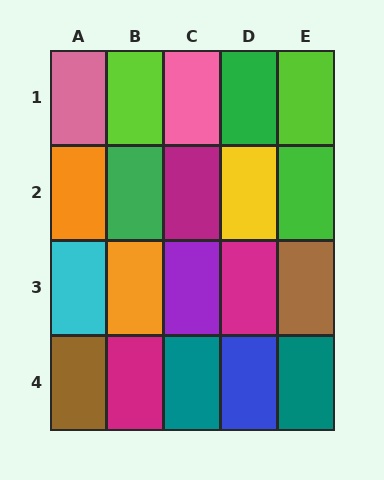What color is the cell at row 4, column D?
Blue.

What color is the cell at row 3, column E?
Brown.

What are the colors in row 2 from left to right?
Orange, green, magenta, yellow, green.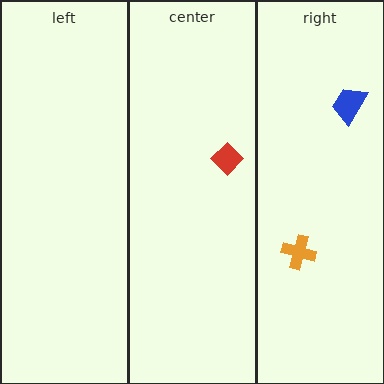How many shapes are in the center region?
1.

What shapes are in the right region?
The blue trapezoid, the orange cross.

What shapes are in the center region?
The red diamond.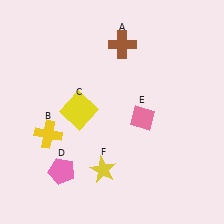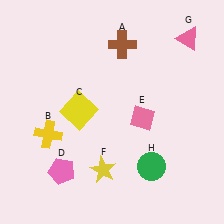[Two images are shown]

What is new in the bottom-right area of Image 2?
A green circle (H) was added in the bottom-right area of Image 2.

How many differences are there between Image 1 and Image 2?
There are 2 differences between the two images.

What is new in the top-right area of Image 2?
A pink triangle (G) was added in the top-right area of Image 2.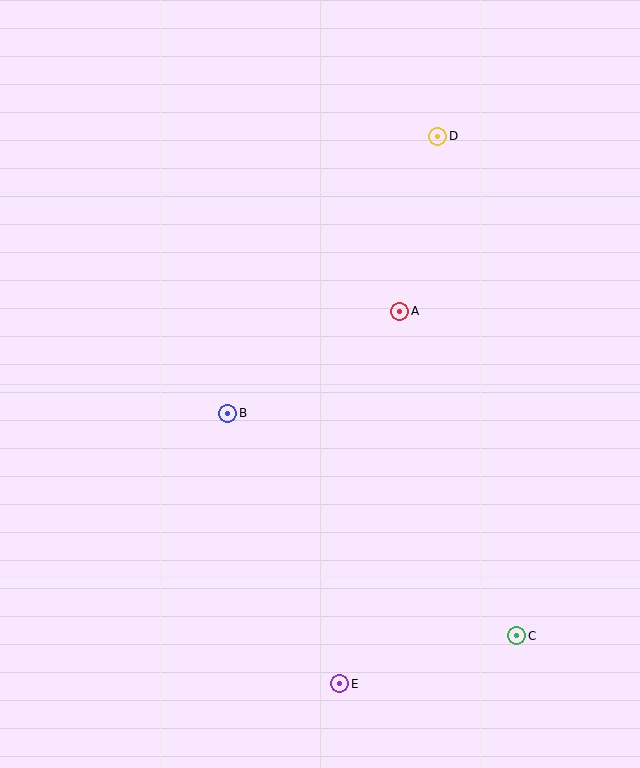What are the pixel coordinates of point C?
Point C is at (517, 636).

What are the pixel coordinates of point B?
Point B is at (228, 413).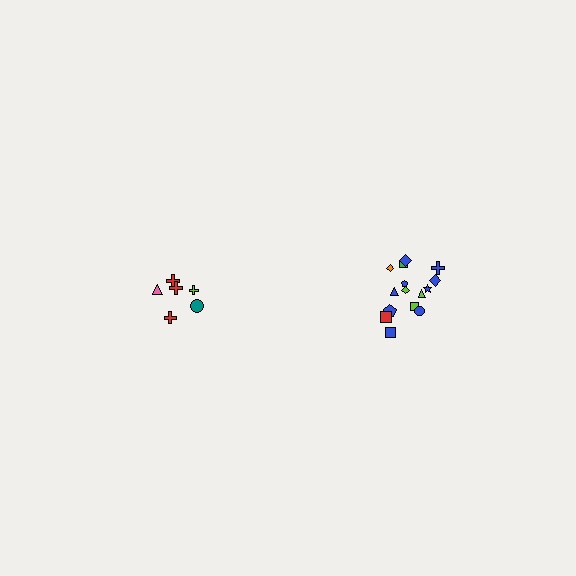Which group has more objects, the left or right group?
The right group.